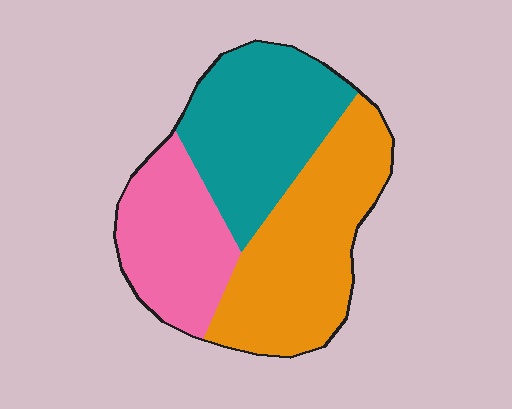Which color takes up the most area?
Orange, at roughly 40%.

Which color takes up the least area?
Pink, at roughly 25%.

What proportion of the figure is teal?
Teal takes up between a third and a half of the figure.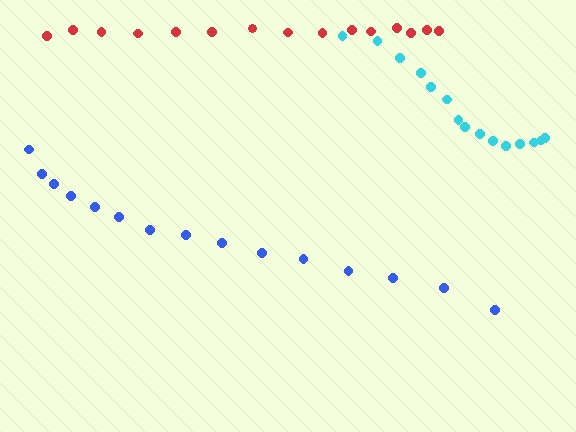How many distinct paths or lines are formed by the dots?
There are 3 distinct paths.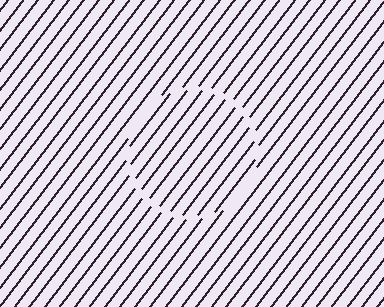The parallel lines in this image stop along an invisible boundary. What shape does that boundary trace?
An illusory circle. The interior of the shape contains the same grating, shifted by half a period — the contour is defined by the phase discontinuity where line-ends from the inner and outer gratings abut.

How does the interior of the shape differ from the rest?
The interior of the shape contains the same grating, shifted by half a period — the contour is defined by the phase discontinuity where line-ends from the inner and outer gratings abut.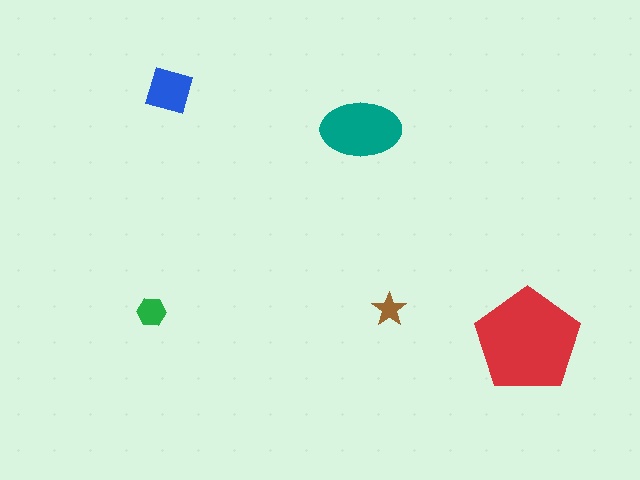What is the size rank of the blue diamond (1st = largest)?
3rd.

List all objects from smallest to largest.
The brown star, the green hexagon, the blue diamond, the teal ellipse, the red pentagon.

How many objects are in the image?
There are 5 objects in the image.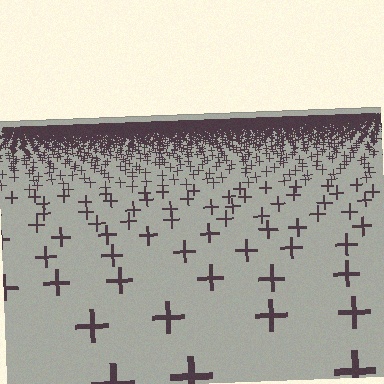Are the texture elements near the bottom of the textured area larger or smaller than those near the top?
Larger. Near the bottom, elements are closer to the viewer and appear at a bigger on-screen size.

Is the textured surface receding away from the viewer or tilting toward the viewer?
The surface is receding away from the viewer. Texture elements get smaller and denser toward the top.